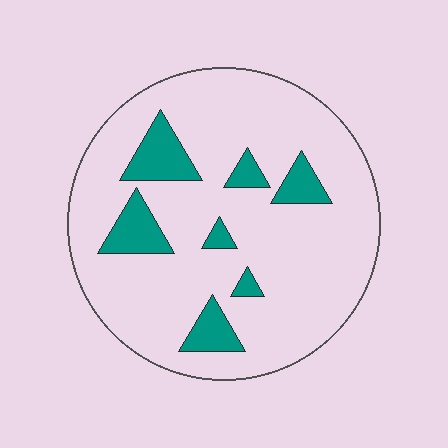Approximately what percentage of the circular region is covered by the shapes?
Approximately 15%.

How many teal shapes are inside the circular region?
7.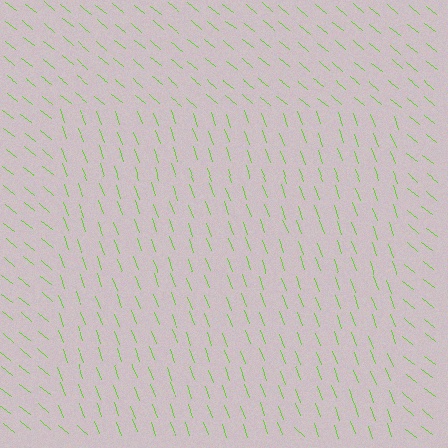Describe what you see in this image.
The image is filled with small lime line segments. A rectangle region in the image has lines oriented differently from the surrounding lines, creating a visible texture boundary.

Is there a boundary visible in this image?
Yes, there is a texture boundary formed by a change in line orientation.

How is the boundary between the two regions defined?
The boundary is defined purely by a change in line orientation (approximately 31 degrees difference). All lines are the same color and thickness.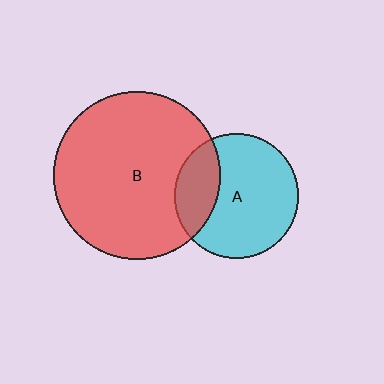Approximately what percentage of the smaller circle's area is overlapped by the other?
Approximately 25%.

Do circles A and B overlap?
Yes.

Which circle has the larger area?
Circle B (red).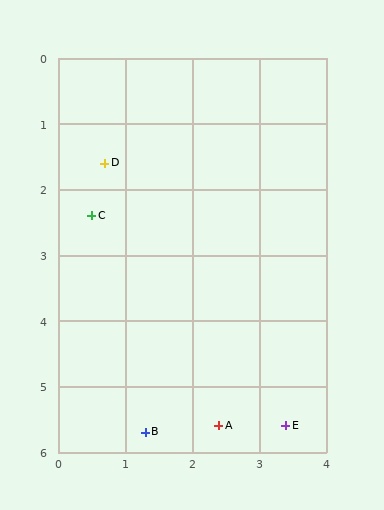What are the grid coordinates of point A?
Point A is at approximately (2.4, 5.6).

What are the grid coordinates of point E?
Point E is at approximately (3.4, 5.6).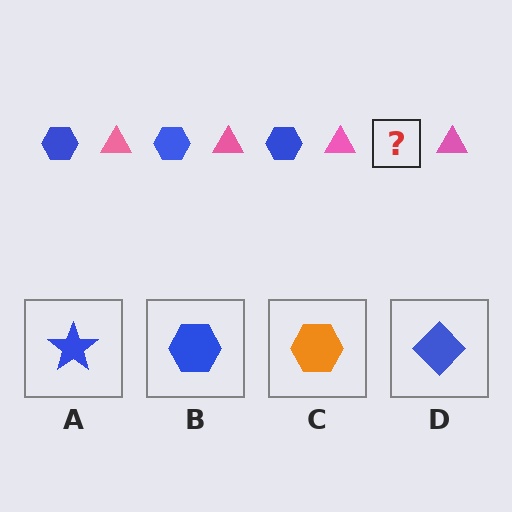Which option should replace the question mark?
Option B.